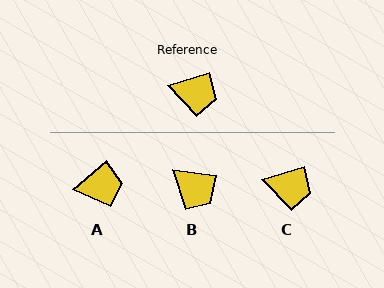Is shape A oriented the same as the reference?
No, it is off by about 23 degrees.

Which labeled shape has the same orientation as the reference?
C.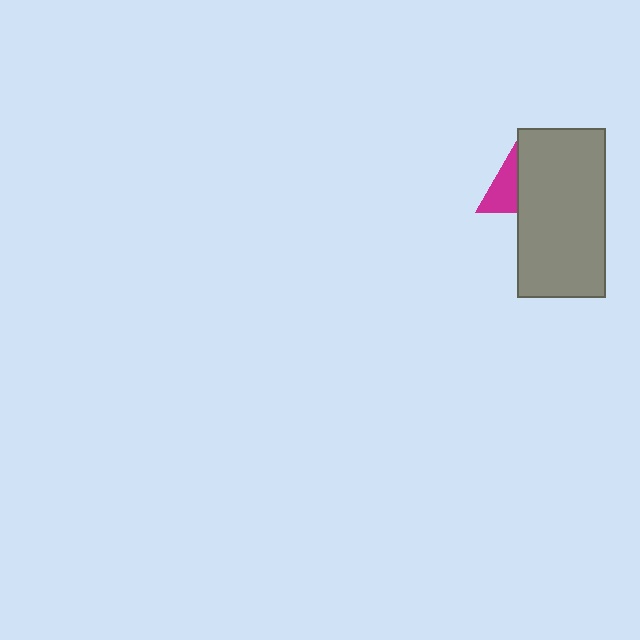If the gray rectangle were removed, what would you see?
You would see the complete magenta triangle.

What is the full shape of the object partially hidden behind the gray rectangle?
The partially hidden object is a magenta triangle.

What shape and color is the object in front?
The object in front is a gray rectangle.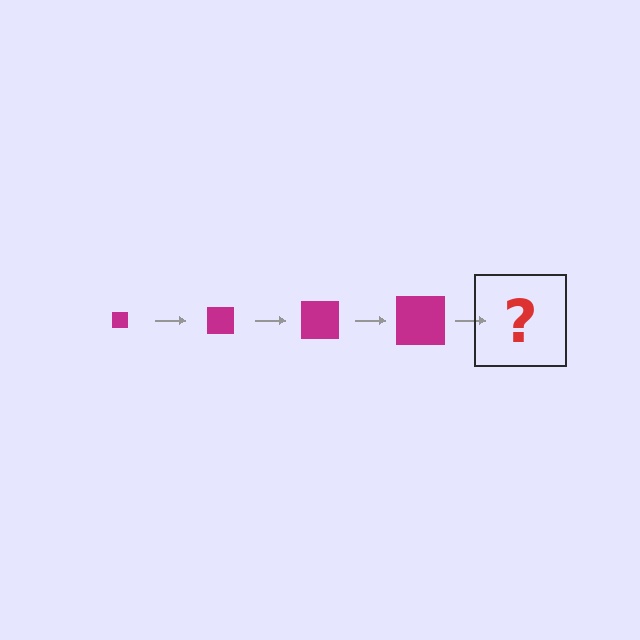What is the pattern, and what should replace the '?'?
The pattern is that the square gets progressively larger each step. The '?' should be a magenta square, larger than the previous one.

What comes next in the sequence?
The next element should be a magenta square, larger than the previous one.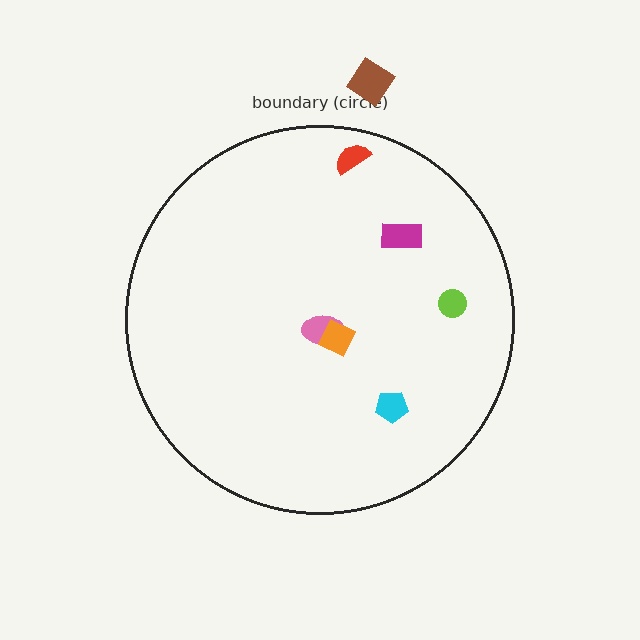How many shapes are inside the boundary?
6 inside, 1 outside.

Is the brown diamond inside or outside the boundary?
Outside.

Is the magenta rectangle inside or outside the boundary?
Inside.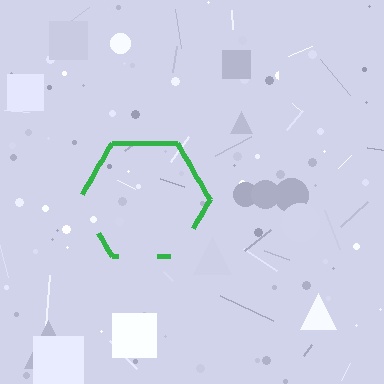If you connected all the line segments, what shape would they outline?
They would outline a hexagon.